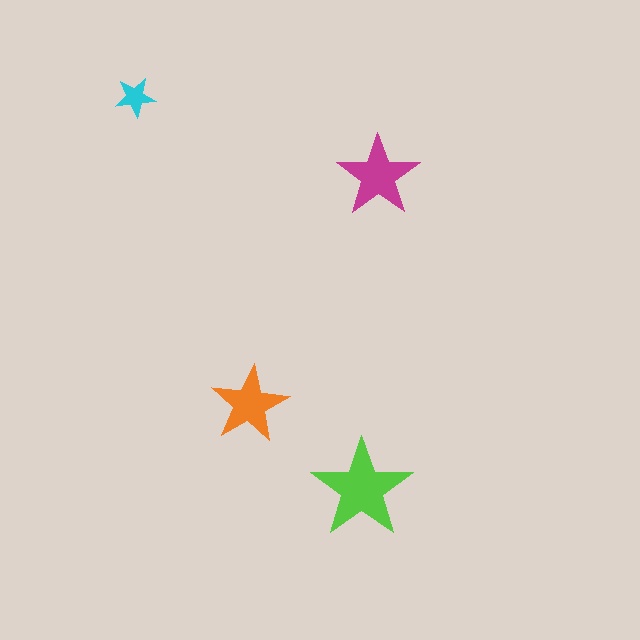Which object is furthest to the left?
The cyan star is leftmost.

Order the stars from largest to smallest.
the lime one, the magenta one, the orange one, the cyan one.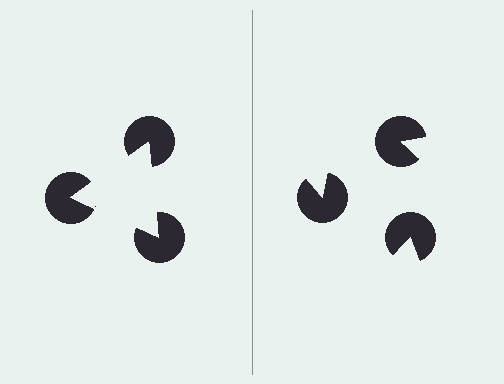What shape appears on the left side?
An illusory triangle.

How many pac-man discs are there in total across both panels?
6 — 3 on each side.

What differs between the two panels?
The pac-man discs are positioned identically on both sides; only the wedge orientations differ. On the left they align to a triangle; on the right they are misaligned.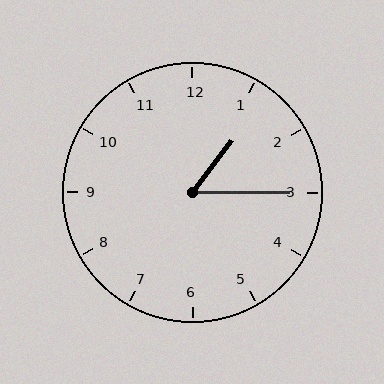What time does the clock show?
1:15.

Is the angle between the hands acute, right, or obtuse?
It is acute.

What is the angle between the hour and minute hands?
Approximately 52 degrees.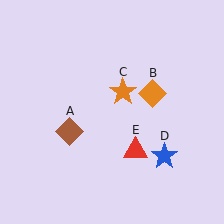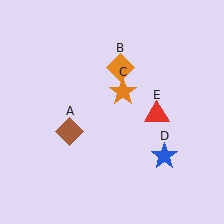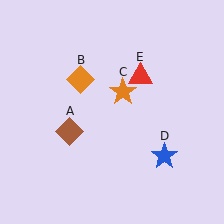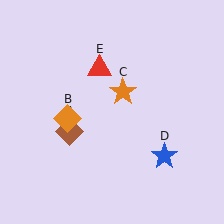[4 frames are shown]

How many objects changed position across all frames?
2 objects changed position: orange diamond (object B), red triangle (object E).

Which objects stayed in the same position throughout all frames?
Brown diamond (object A) and orange star (object C) and blue star (object D) remained stationary.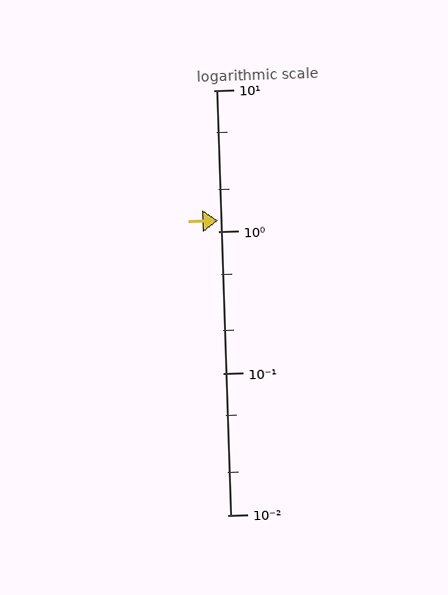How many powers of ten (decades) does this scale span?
The scale spans 3 decades, from 0.01 to 10.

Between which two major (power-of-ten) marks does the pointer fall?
The pointer is between 1 and 10.